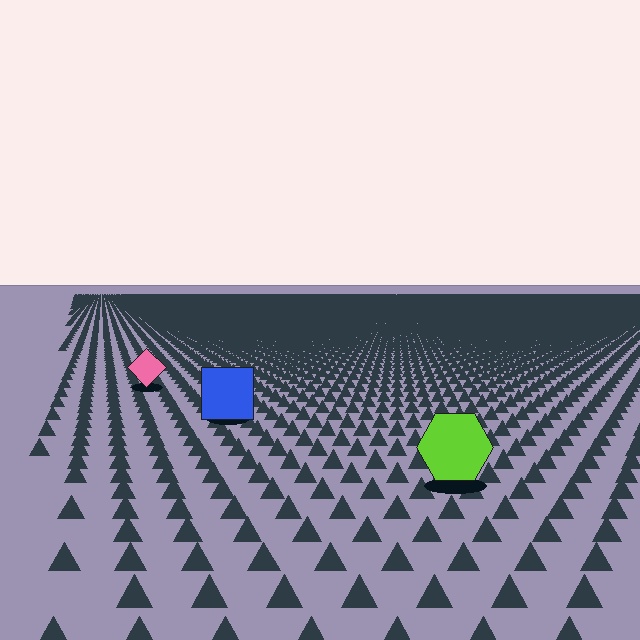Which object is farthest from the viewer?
The pink diamond is farthest from the viewer. It appears smaller and the ground texture around it is denser.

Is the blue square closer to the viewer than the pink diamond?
Yes. The blue square is closer — you can tell from the texture gradient: the ground texture is coarser near it.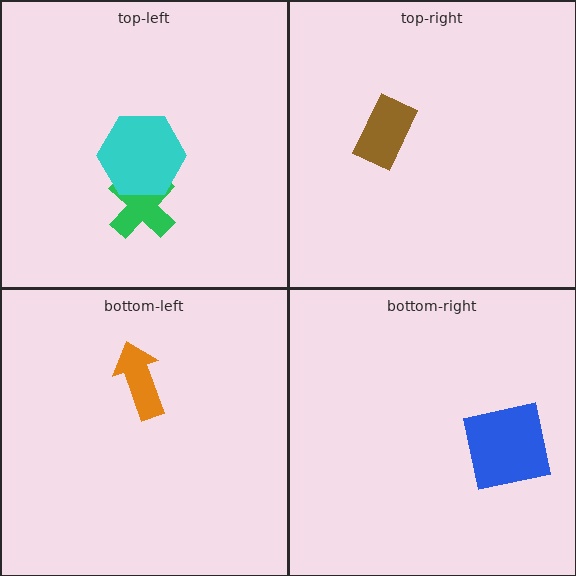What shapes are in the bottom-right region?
The blue square.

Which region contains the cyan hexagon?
The top-left region.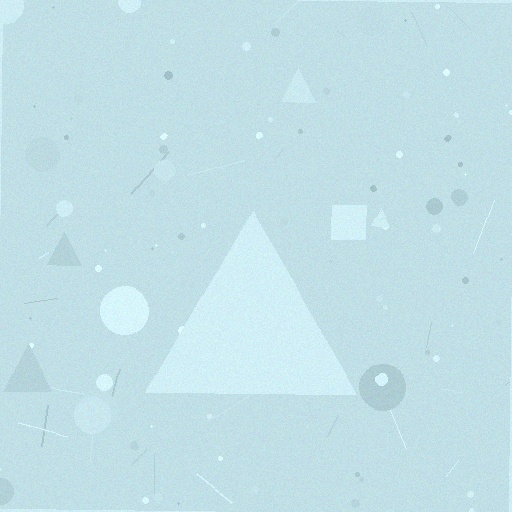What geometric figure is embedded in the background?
A triangle is embedded in the background.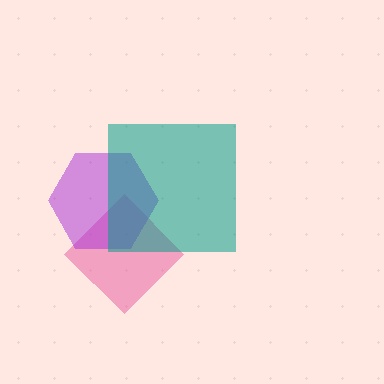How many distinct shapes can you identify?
There are 3 distinct shapes: a pink diamond, a purple hexagon, a teal square.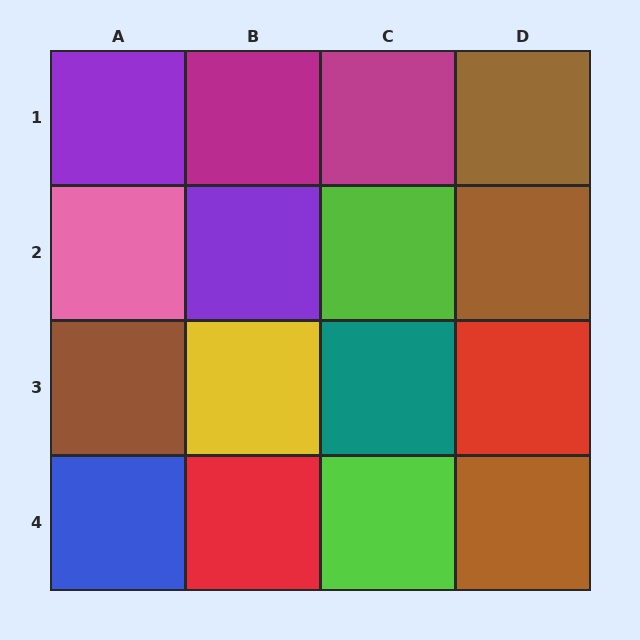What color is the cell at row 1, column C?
Magenta.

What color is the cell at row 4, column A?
Blue.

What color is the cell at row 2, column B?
Purple.